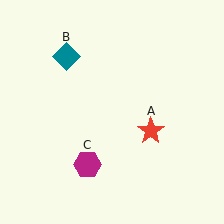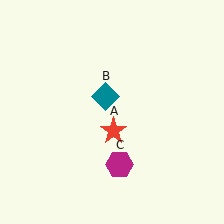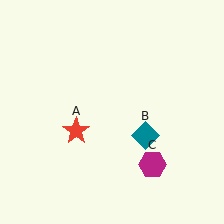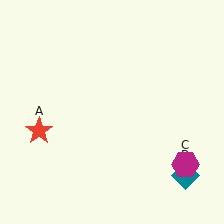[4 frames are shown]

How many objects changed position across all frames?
3 objects changed position: red star (object A), teal diamond (object B), magenta hexagon (object C).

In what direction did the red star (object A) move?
The red star (object A) moved left.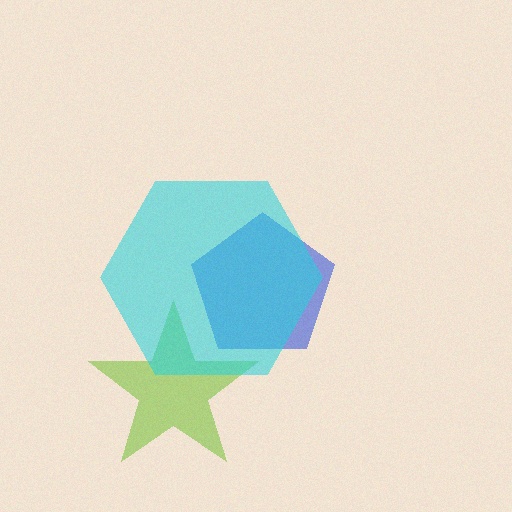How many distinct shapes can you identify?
There are 3 distinct shapes: a blue pentagon, a lime star, a cyan hexagon.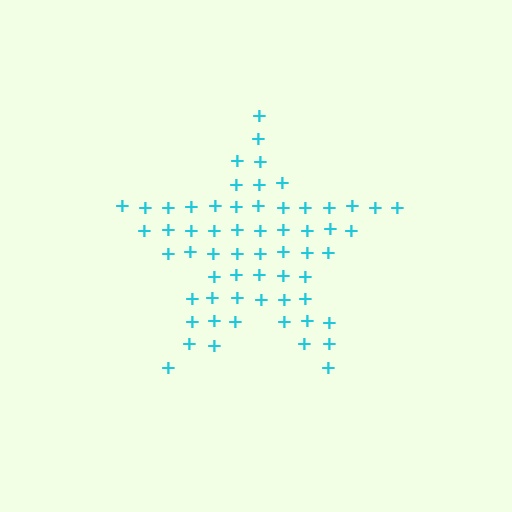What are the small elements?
The small elements are plus signs.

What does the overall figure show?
The overall figure shows a star.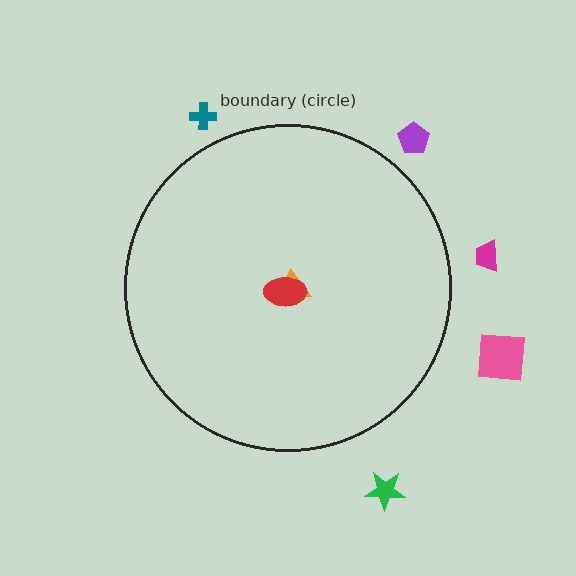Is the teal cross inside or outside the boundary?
Outside.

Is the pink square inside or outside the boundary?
Outside.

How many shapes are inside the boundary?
2 inside, 5 outside.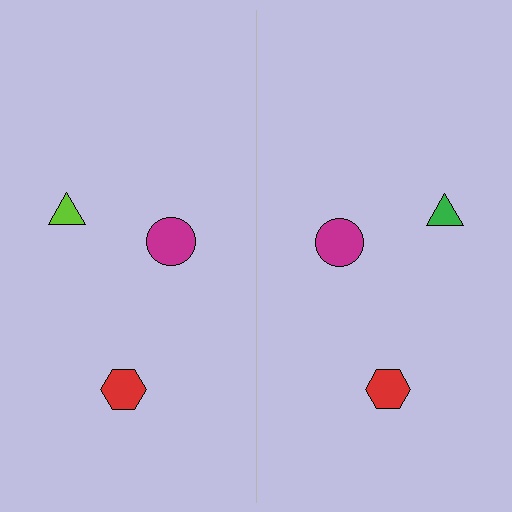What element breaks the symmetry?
The green triangle on the right side breaks the symmetry — its mirror counterpart is lime.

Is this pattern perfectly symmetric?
No, the pattern is not perfectly symmetric. The green triangle on the right side breaks the symmetry — its mirror counterpart is lime.